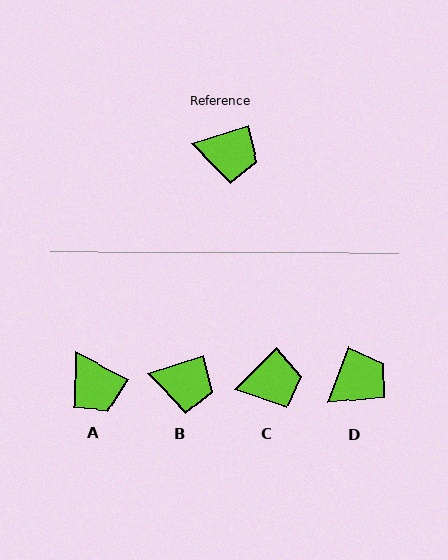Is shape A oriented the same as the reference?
No, it is off by about 45 degrees.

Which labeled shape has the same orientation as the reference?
B.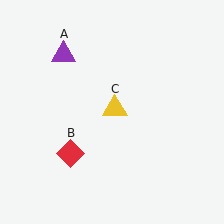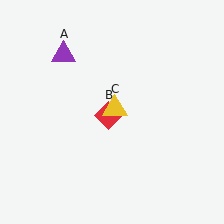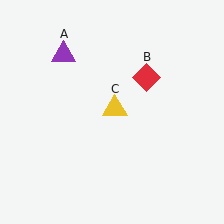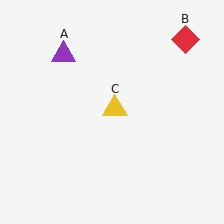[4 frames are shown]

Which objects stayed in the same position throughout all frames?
Purple triangle (object A) and yellow triangle (object C) remained stationary.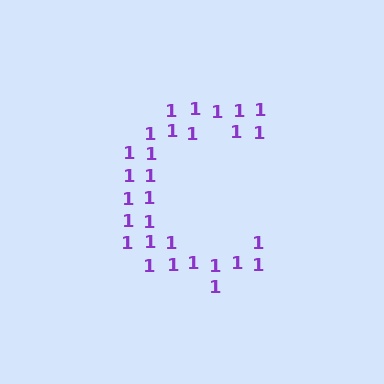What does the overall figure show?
The overall figure shows the letter C.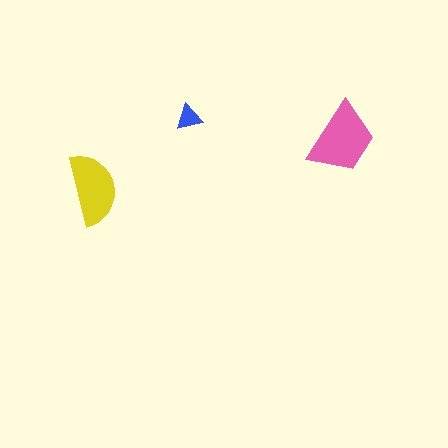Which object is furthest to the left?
The yellow semicircle is leftmost.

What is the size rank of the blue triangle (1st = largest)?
3rd.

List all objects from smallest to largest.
The blue triangle, the yellow semicircle, the pink trapezoid.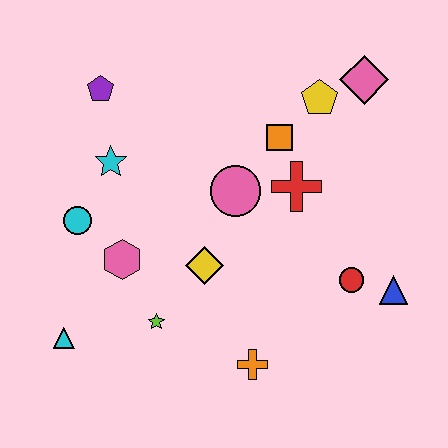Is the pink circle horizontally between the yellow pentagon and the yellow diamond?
Yes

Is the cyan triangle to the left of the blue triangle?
Yes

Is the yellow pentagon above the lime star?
Yes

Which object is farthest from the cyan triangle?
The pink diamond is farthest from the cyan triangle.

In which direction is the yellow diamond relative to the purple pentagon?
The yellow diamond is below the purple pentagon.